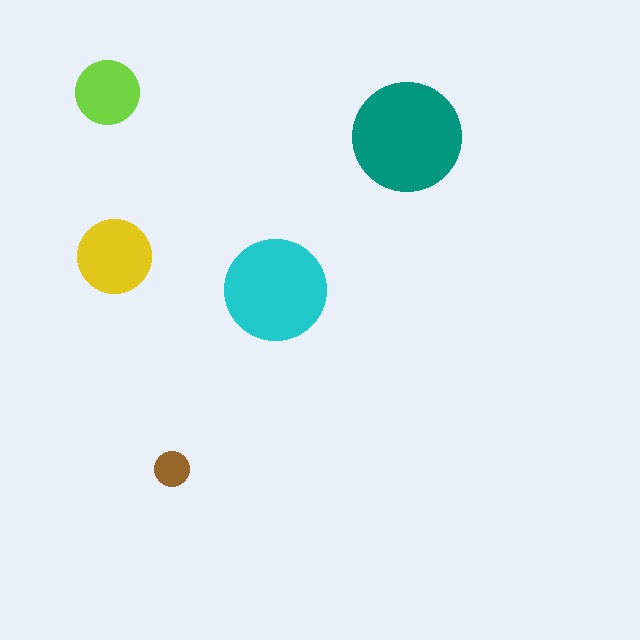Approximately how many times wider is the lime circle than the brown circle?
About 2 times wider.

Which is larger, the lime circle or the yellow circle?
The yellow one.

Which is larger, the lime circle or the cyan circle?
The cyan one.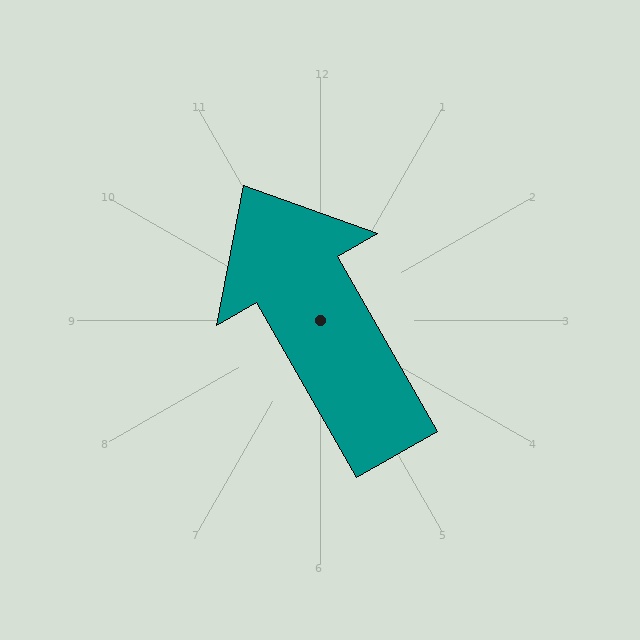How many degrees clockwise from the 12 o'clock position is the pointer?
Approximately 330 degrees.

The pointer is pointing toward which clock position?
Roughly 11 o'clock.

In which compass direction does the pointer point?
Northwest.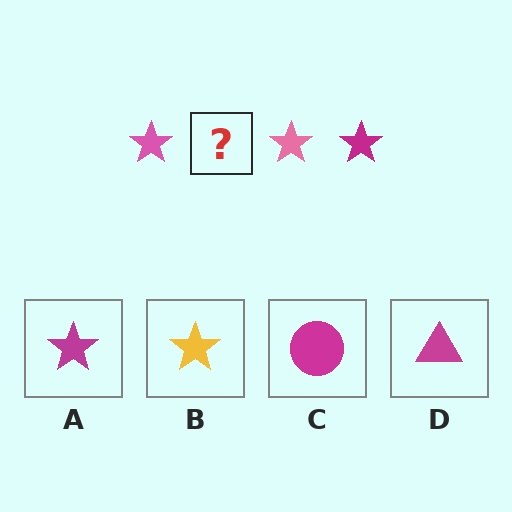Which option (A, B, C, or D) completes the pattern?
A.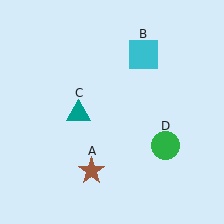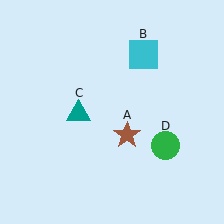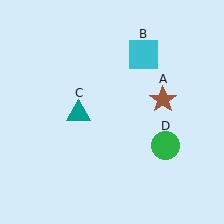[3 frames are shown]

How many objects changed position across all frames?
1 object changed position: brown star (object A).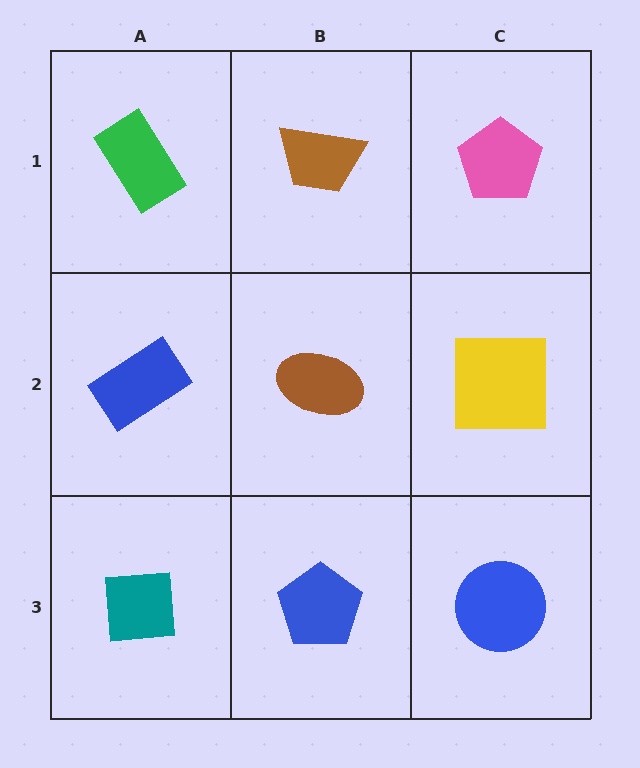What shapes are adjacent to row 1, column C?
A yellow square (row 2, column C), a brown trapezoid (row 1, column B).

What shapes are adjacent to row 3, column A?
A blue rectangle (row 2, column A), a blue pentagon (row 3, column B).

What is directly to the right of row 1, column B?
A pink pentagon.